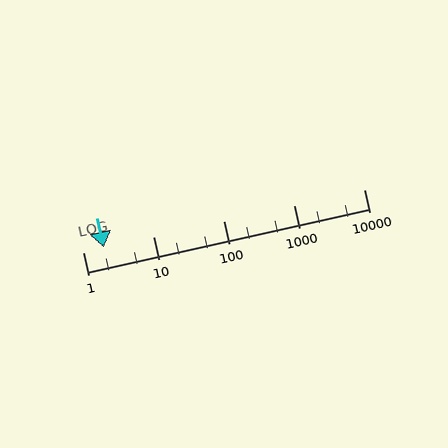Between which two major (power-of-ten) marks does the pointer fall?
The pointer is between 1 and 10.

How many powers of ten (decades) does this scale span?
The scale spans 4 decades, from 1 to 10000.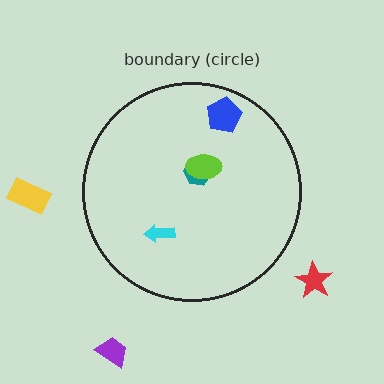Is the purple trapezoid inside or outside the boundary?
Outside.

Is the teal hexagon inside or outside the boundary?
Inside.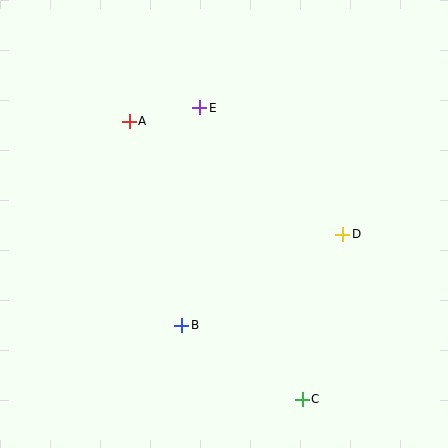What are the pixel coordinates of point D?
Point D is at (343, 234).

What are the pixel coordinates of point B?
Point B is at (182, 325).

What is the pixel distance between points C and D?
The distance between C and D is 170 pixels.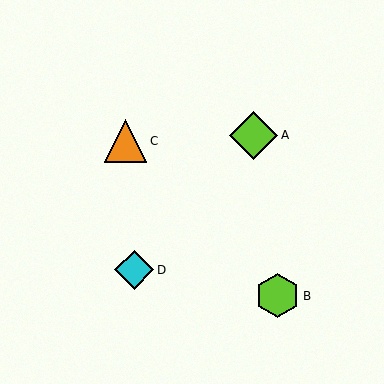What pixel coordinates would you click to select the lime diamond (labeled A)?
Click at (254, 135) to select the lime diamond A.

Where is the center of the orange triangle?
The center of the orange triangle is at (126, 141).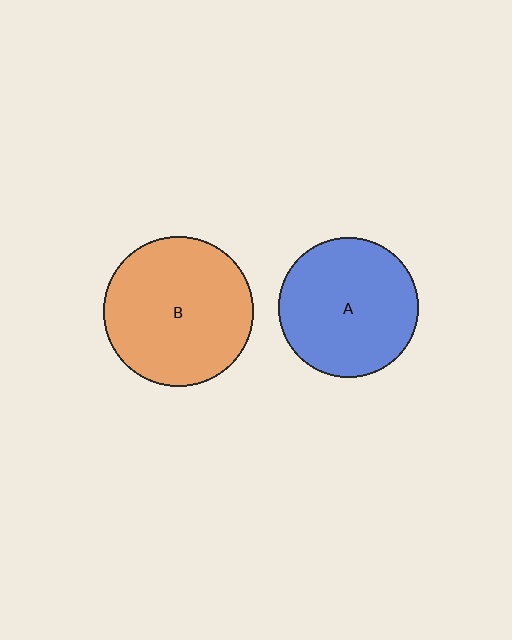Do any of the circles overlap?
No, none of the circles overlap.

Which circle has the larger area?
Circle B (orange).